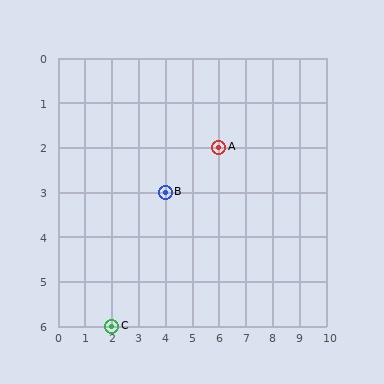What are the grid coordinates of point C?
Point C is at grid coordinates (2, 6).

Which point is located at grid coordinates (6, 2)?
Point A is at (6, 2).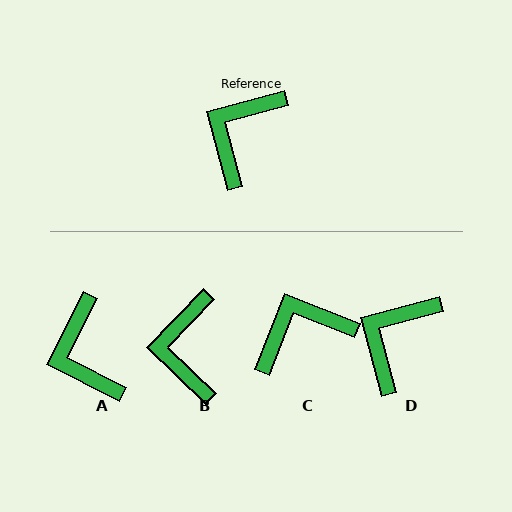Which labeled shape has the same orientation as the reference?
D.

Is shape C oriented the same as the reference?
No, it is off by about 36 degrees.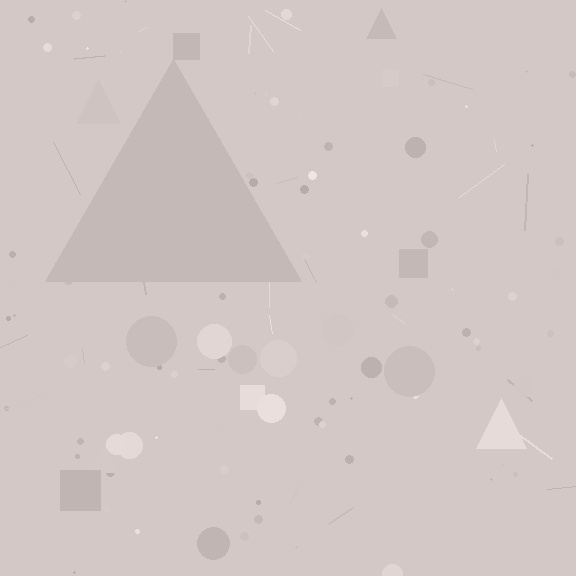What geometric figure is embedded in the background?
A triangle is embedded in the background.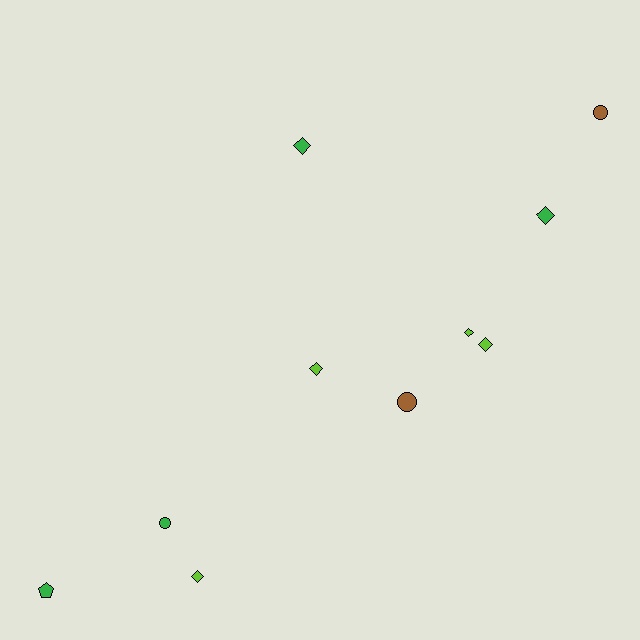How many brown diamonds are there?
There are no brown diamonds.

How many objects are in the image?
There are 10 objects.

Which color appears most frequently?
Lime, with 4 objects.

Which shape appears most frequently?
Diamond, with 6 objects.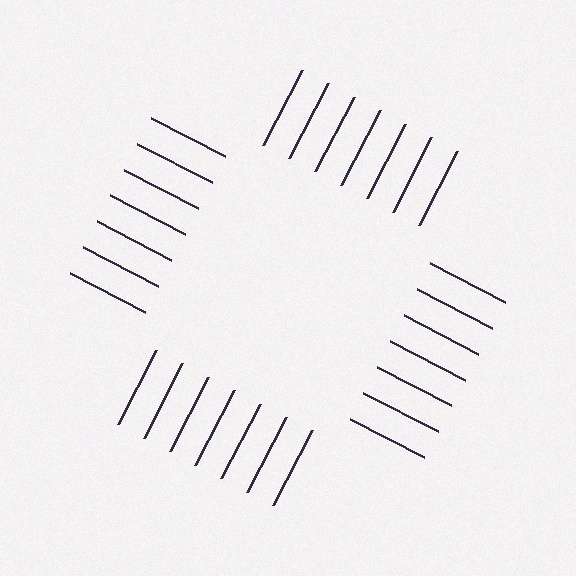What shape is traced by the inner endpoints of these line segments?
An illusory square — the line segments terminate on its edges but no continuous stroke is drawn.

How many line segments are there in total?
28 — 7 along each of the 4 edges.